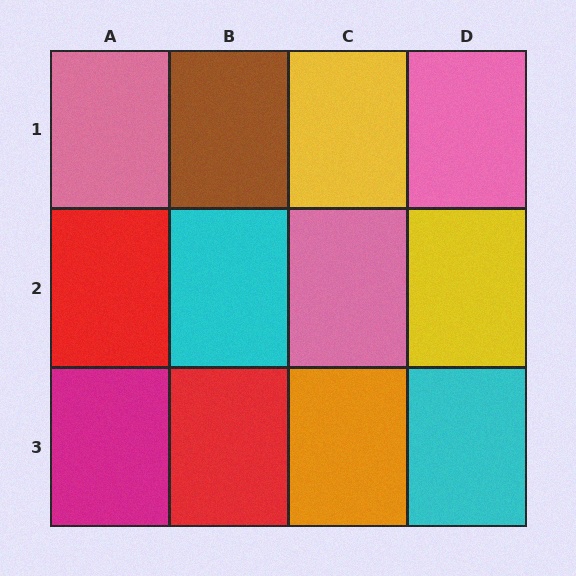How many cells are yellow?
2 cells are yellow.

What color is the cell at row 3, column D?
Cyan.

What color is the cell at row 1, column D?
Pink.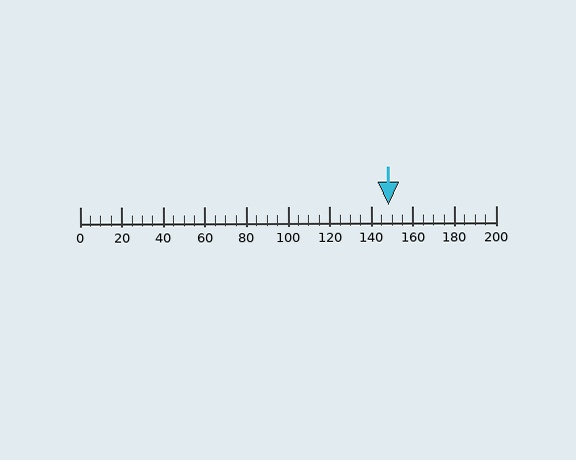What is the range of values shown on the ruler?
The ruler shows values from 0 to 200.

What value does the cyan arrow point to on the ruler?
The cyan arrow points to approximately 148.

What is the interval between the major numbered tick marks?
The major tick marks are spaced 20 units apart.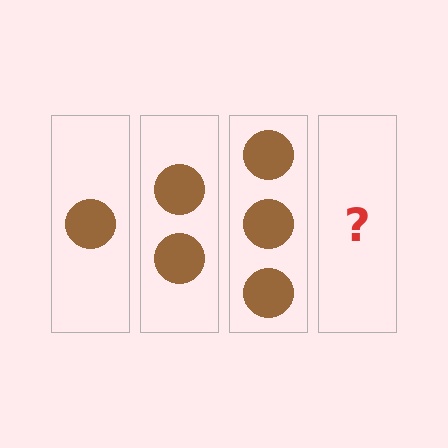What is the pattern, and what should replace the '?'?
The pattern is that each step adds one more circle. The '?' should be 4 circles.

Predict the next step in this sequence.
The next step is 4 circles.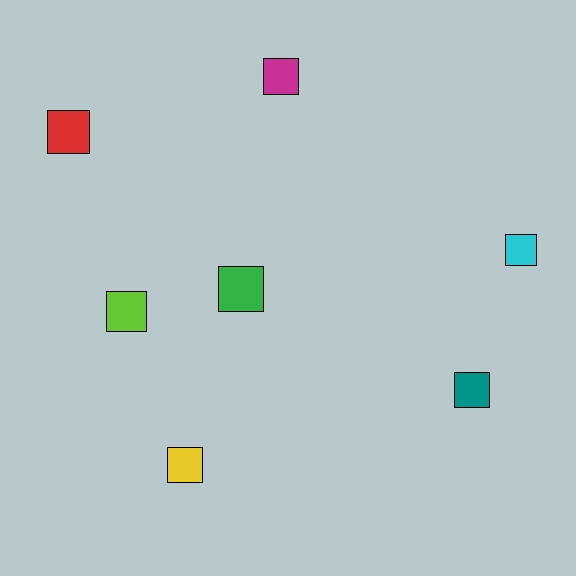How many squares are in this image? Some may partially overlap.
There are 7 squares.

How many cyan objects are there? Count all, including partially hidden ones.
There is 1 cyan object.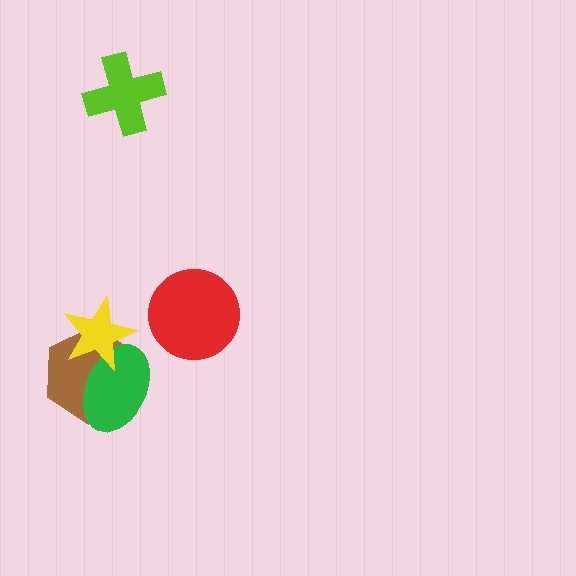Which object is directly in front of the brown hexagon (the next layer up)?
The green ellipse is directly in front of the brown hexagon.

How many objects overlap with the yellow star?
2 objects overlap with the yellow star.